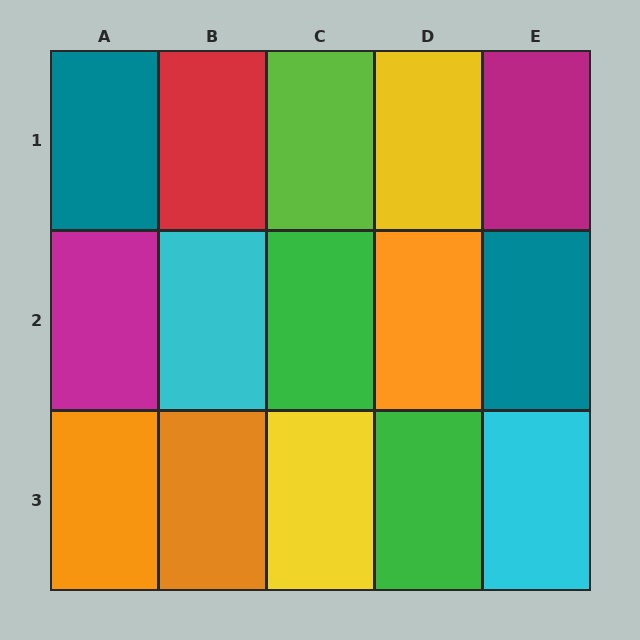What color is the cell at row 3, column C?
Yellow.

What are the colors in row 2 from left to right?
Magenta, cyan, green, orange, teal.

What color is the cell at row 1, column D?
Yellow.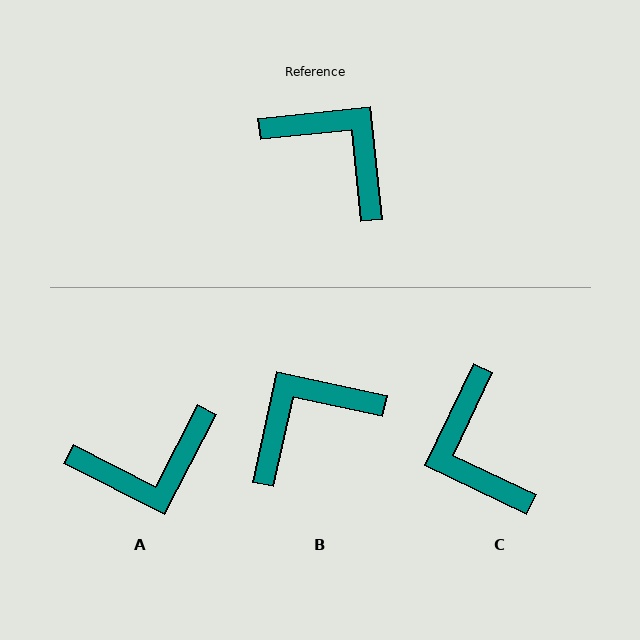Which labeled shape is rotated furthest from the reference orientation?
C, about 149 degrees away.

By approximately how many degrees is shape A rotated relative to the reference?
Approximately 123 degrees clockwise.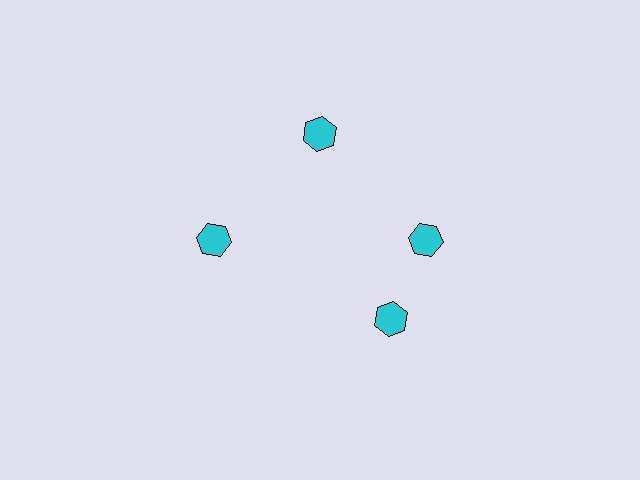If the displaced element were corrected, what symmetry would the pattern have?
It would have 4-fold rotational symmetry — the pattern would map onto itself every 90 degrees.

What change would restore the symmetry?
The symmetry would be restored by rotating it back into even spacing with its neighbors so that all 4 hexagons sit at equal angles and equal distance from the center.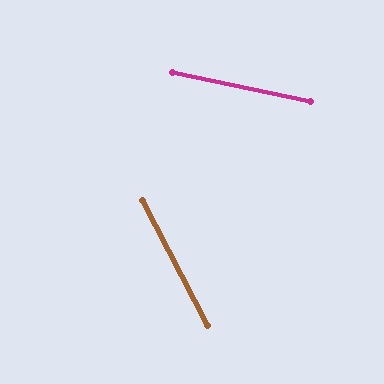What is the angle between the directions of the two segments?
Approximately 51 degrees.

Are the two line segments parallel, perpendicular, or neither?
Neither parallel nor perpendicular — they differ by about 51°.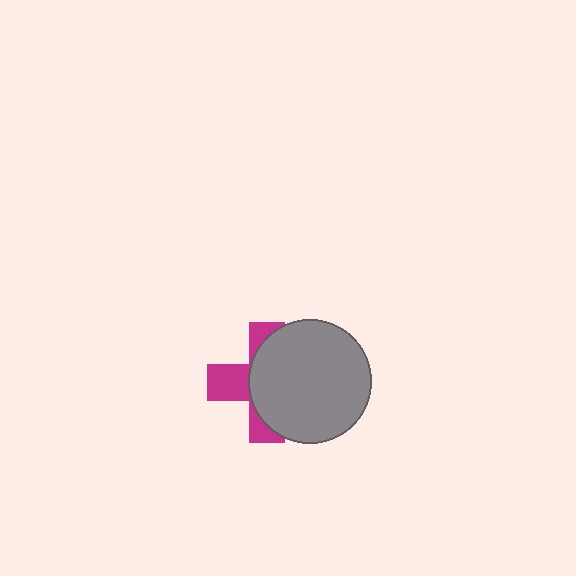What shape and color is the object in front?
The object in front is a gray circle.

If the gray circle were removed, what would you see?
You would see the complete magenta cross.